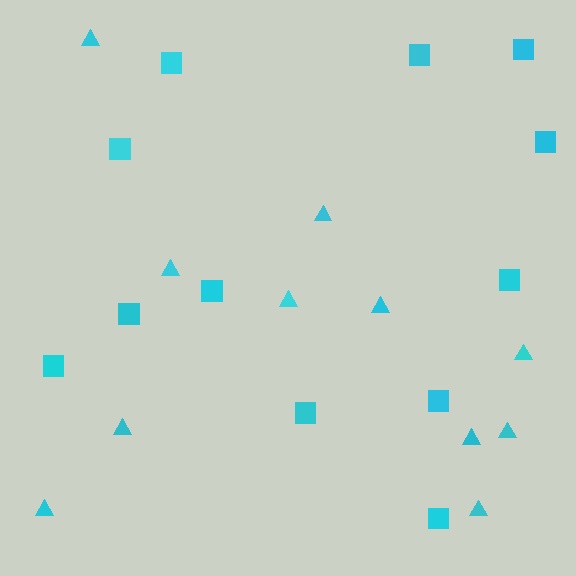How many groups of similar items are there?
There are 2 groups: one group of squares (12) and one group of triangles (11).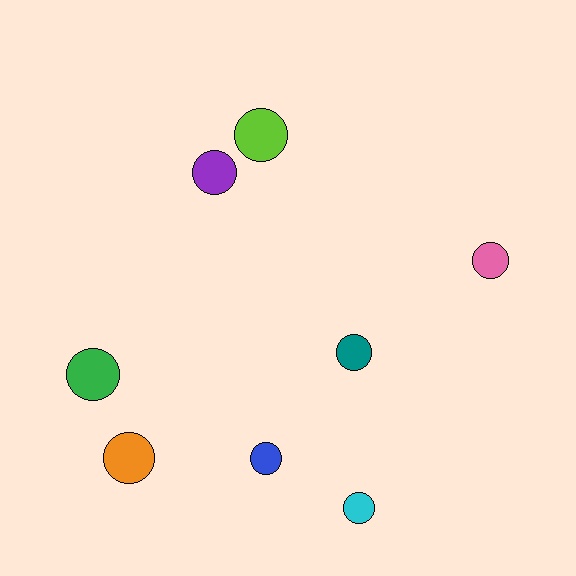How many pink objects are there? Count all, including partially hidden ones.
There is 1 pink object.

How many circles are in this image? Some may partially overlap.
There are 8 circles.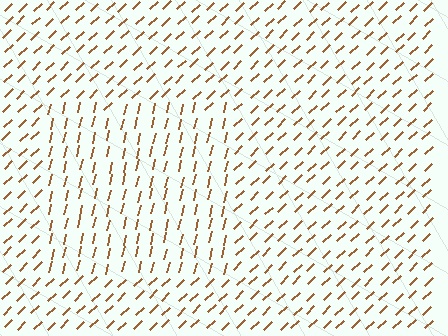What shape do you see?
I see a rectangle.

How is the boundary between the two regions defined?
The boundary is defined purely by a change in line orientation (approximately 33 degrees difference). All lines are the same color and thickness.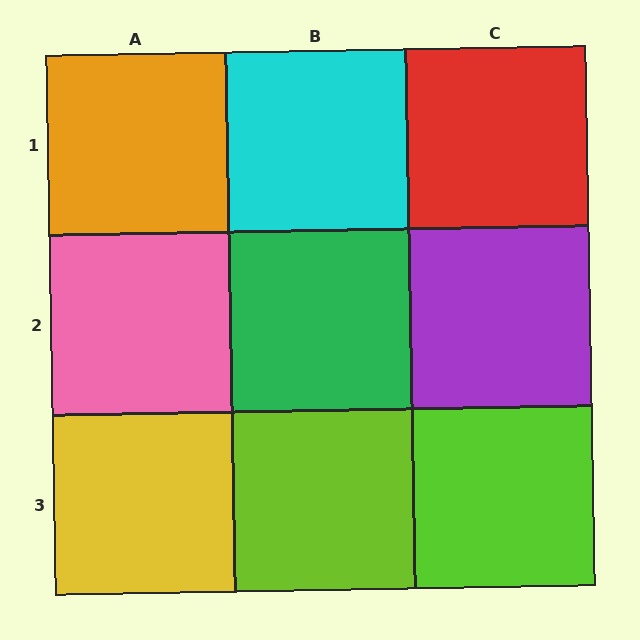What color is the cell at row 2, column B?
Green.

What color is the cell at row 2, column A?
Pink.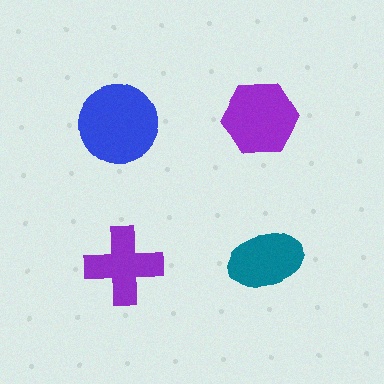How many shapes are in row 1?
2 shapes.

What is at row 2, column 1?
A purple cross.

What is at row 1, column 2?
A purple hexagon.